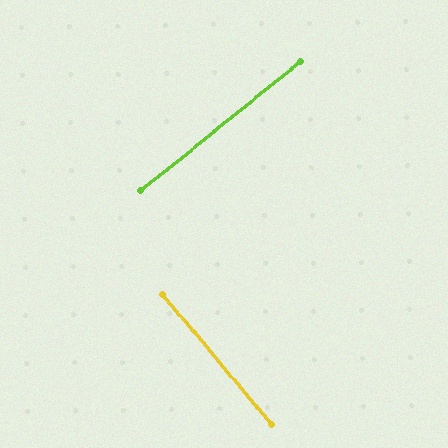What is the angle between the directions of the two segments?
Approximately 89 degrees.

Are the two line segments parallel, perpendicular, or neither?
Perpendicular — they meet at approximately 89°.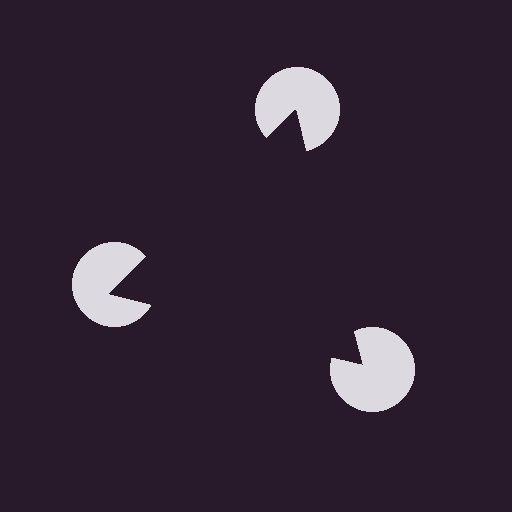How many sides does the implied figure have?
3 sides.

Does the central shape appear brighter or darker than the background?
It typically appears slightly darker than the background, even though no actual brightness change is drawn.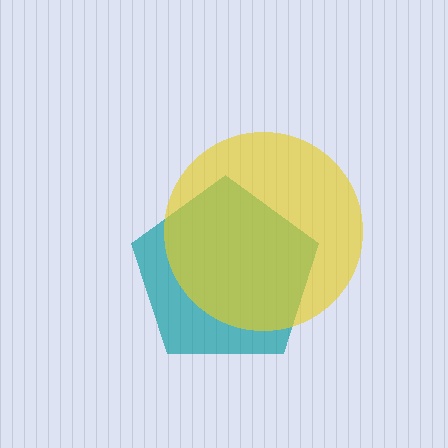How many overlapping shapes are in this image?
There are 2 overlapping shapes in the image.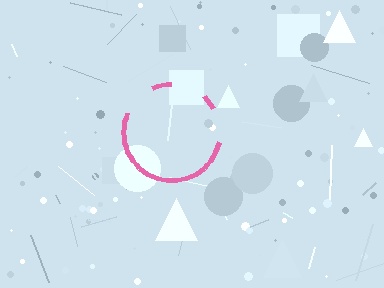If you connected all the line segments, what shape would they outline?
They would outline a circle.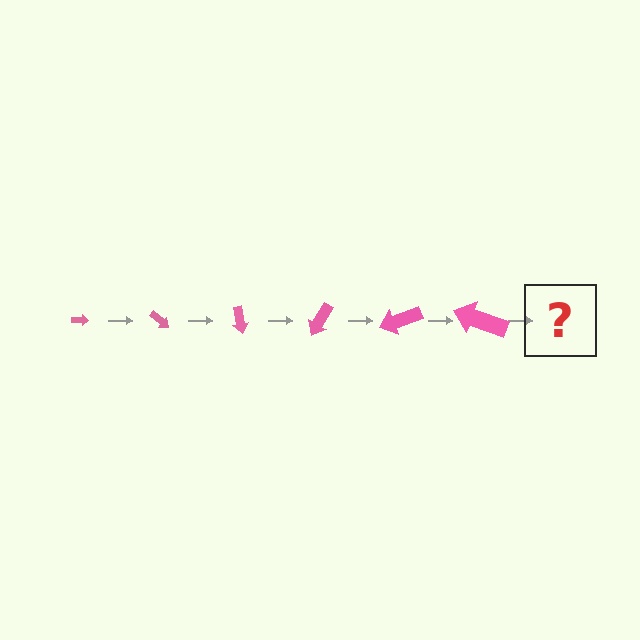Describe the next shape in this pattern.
It should be an arrow, larger than the previous one and rotated 240 degrees from the start.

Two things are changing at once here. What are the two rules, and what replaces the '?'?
The two rules are that the arrow grows larger each step and it rotates 40 degrees each step. The '?' should be an arrow, larger than the previous one and rotated 240 degrees from the start.